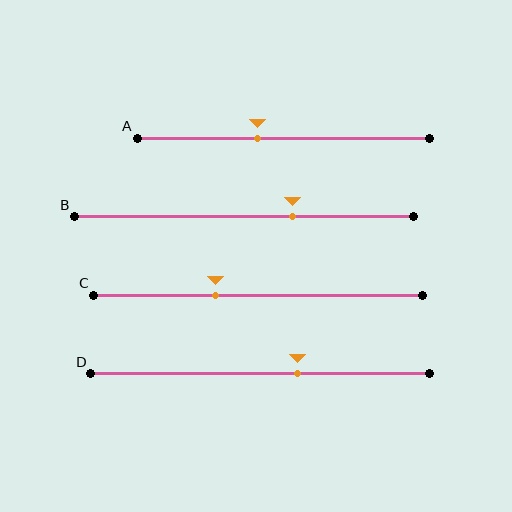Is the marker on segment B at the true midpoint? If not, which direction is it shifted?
No, the marker on segment B is shifted to the right by about 14% of the segment length.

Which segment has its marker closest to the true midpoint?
Segment A has its marker closest to the true midpoint.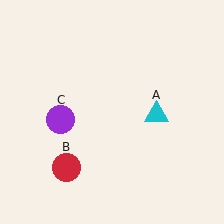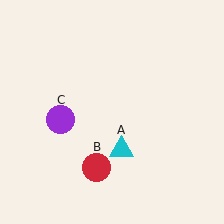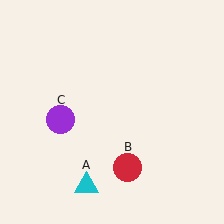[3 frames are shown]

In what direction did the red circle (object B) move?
The red circle (object B) moved right.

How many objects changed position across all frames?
2 objects changed position: cyan triangle (object A), red circle (object B).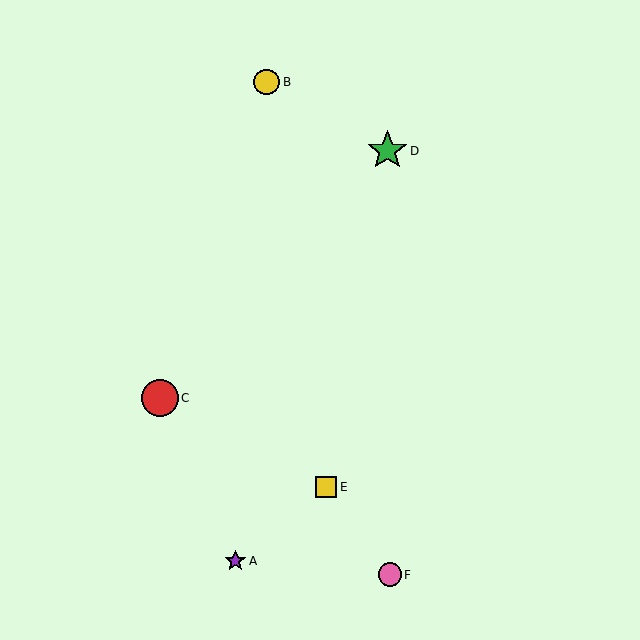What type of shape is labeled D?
Shape D is a green star.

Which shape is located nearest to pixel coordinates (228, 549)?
The purple star (labeled A) at (235, 561) is nearest to that location.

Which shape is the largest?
The green star (labeled D) is the largest.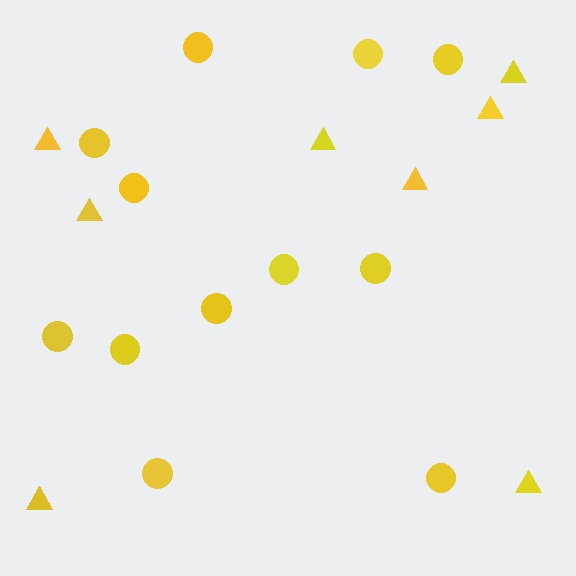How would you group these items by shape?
There are 2 groups: one group of triangles (8) and one group of circles (12).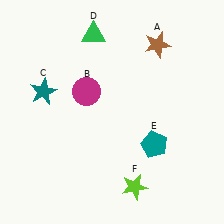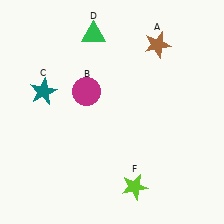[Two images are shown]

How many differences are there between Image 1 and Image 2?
There is 1 difference between the two images.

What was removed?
The teal pentagon (E) was removed in Image 2.